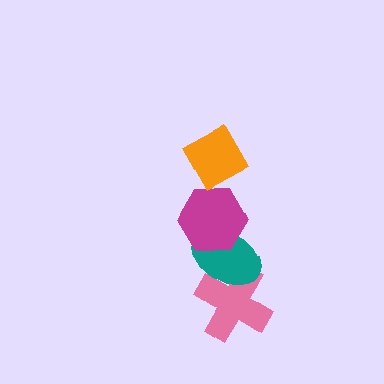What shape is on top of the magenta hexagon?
The orange diamond is on top of the magenta hexagon.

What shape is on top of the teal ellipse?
The magenta hexagon is on top of the teal ellipse.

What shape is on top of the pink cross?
The teal ellipse is on top of the pink cross.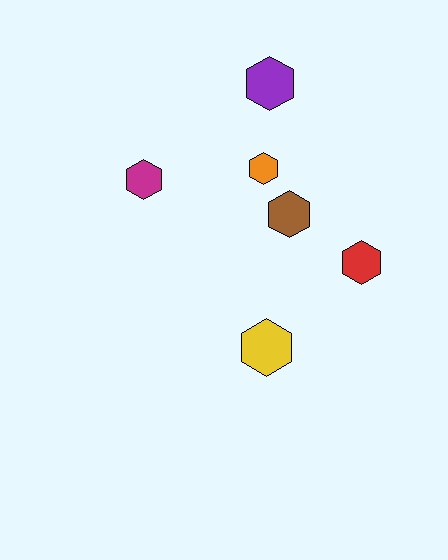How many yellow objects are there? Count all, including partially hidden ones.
There is 1 yellow object.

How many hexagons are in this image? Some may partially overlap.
There are 6 hexagons.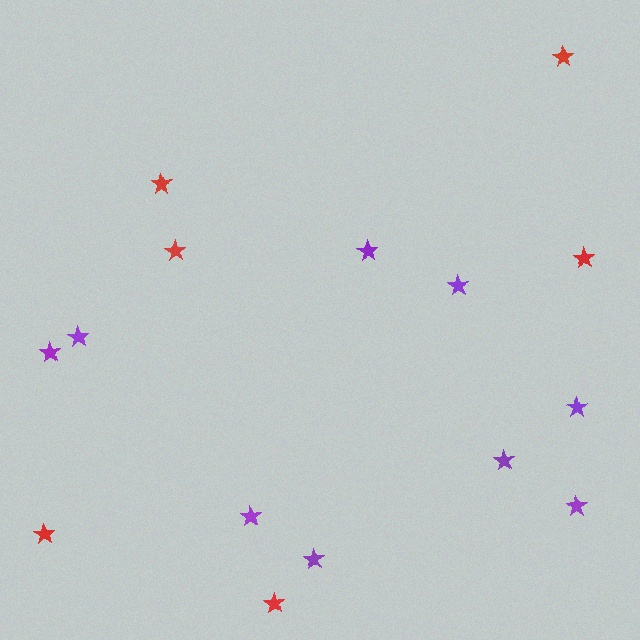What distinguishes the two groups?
There are 2 groups: one group of red stars (6) and one group of purple stars (9).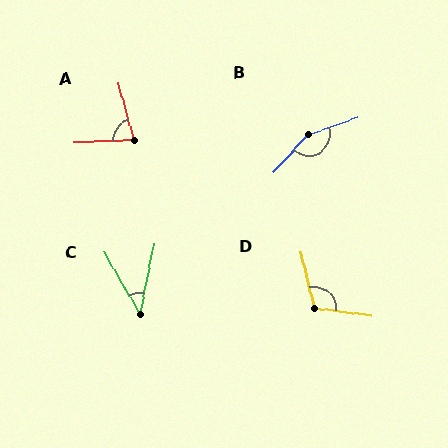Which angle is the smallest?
C, at approximately 41 degrees.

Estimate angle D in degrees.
Approximately 110 degrees.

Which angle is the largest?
B, at approximately 151 degrees.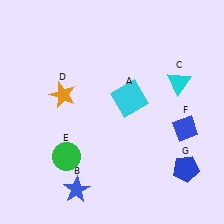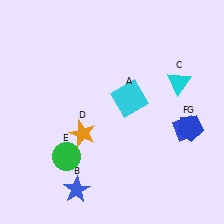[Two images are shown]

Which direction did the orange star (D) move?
The orange star (D) moved down.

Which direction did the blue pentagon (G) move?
The blue pentagon (G) moved up.